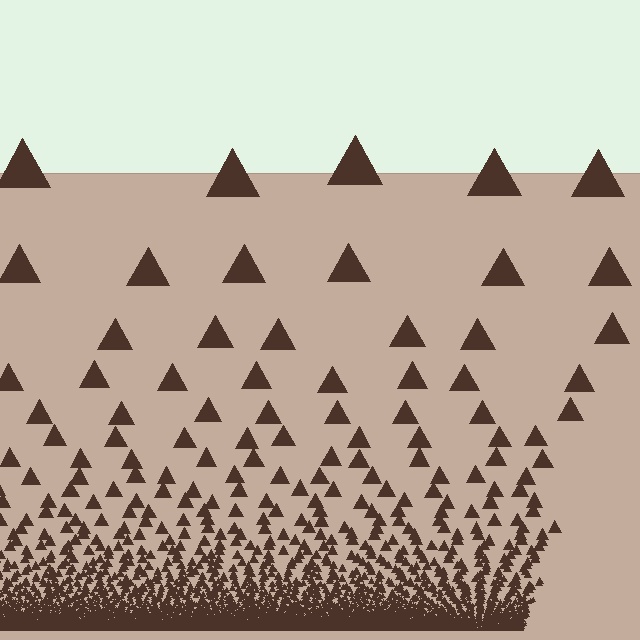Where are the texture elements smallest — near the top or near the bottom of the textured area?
Near the bottom.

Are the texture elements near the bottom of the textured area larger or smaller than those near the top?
Smaller. The gradient is inverted — elements near the bottom are smaller and denser.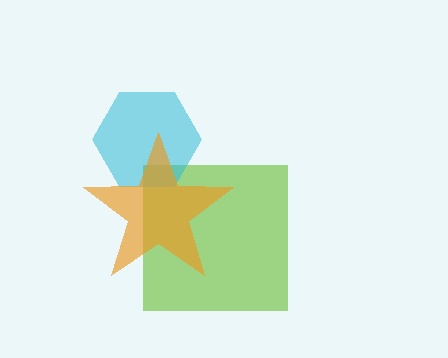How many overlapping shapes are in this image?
There are 3 overlapping shapes in the image.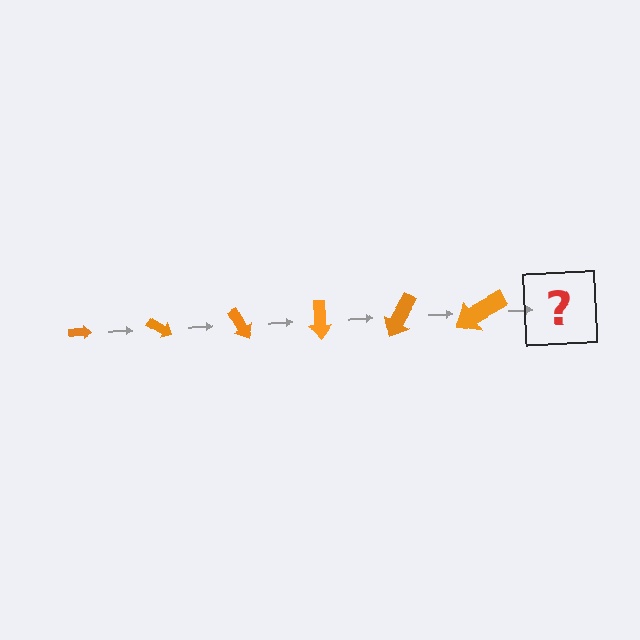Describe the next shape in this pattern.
It should be an arrow, larger than the previous one and rotated 180 degrees from the start.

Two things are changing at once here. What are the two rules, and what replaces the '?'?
The two rules are that the arrow grows larger each step and it rotates 30 degrees each step. The '?' should be an arrow, larger than the previous one and rotated 180 degrees from the start.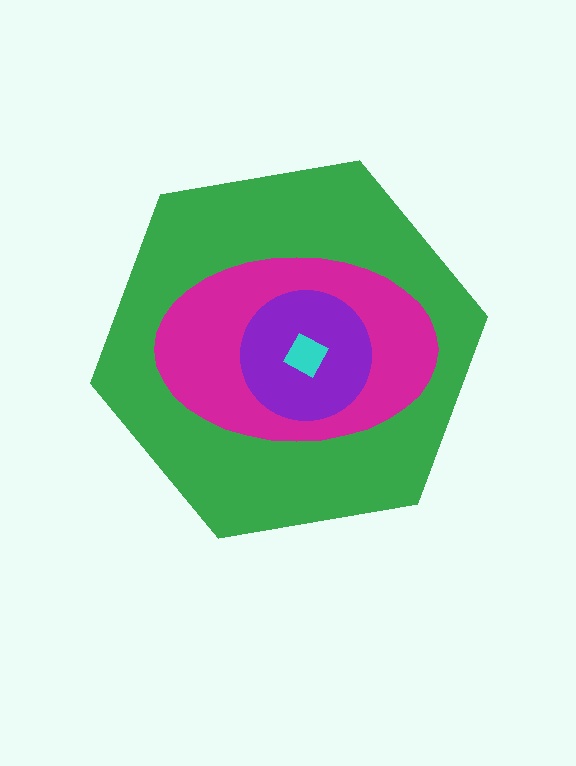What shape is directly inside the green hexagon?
The magenta ellipse.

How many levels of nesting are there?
4.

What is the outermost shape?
The green hexagon.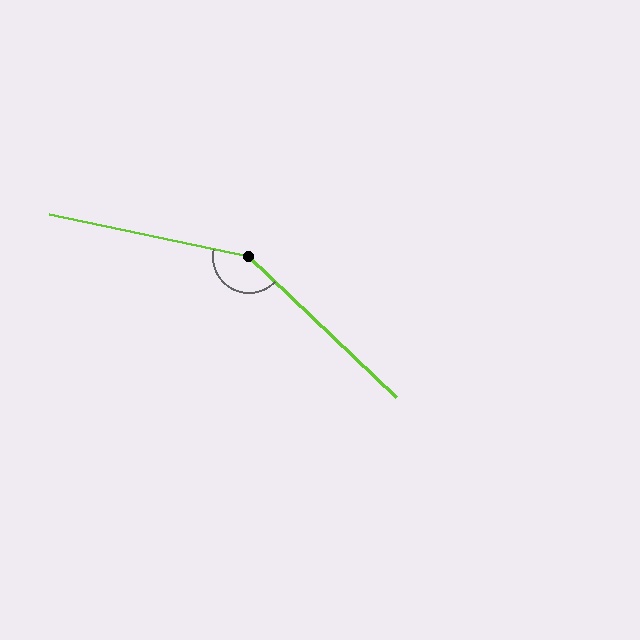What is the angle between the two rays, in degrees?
Approximately 148 degrees.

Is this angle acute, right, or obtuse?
It is obtuse.